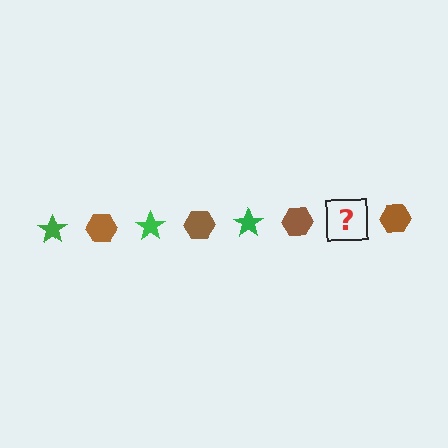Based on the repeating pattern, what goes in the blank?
The blank should be a green star.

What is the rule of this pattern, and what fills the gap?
The rule is that the pattern alternates between green star and brown hexagon. The gap should be filled with a green star.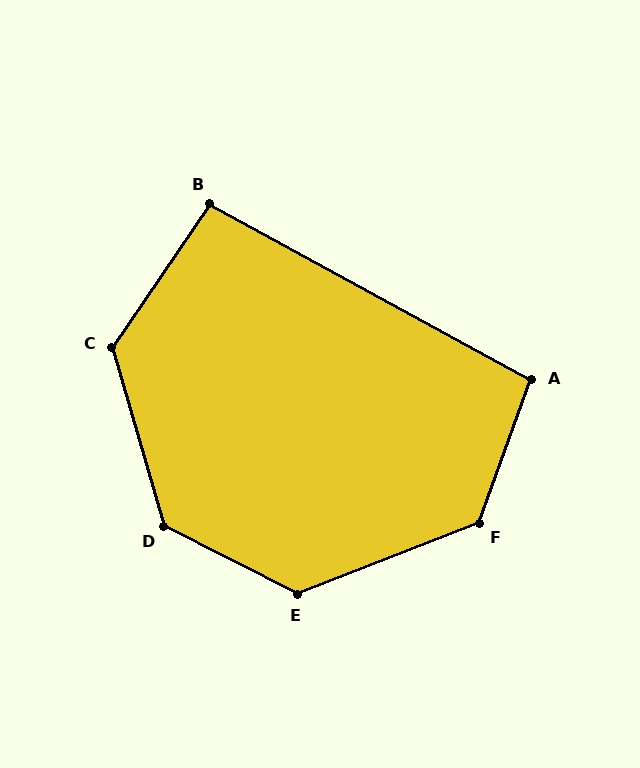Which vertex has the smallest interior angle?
B, at approximately 96 degrees.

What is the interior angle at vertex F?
Approximately 131 degrees (obtuse).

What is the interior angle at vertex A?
Approximately 99 degrees (obtuse).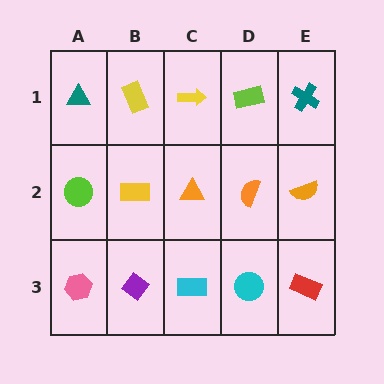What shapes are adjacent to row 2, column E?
A teal cross (row 1, column E), a red rectangle (row 3, column E), an orange semicircle (row 2, column D).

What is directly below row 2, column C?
A cyan rectangle.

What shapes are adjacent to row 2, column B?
A yellow rectangle (row 1, column B), a purple diamond (row 3, column B), a lime circle (row 2, column A), an orange triangle (row 2, column C).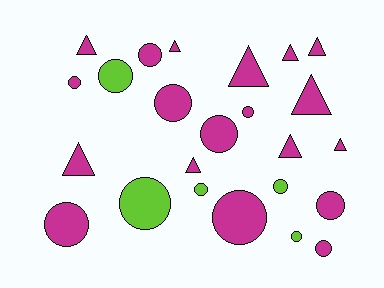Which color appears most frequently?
Magenta, with 19 objects.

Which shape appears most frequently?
Circle, with 14 objects.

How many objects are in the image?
There are 24 objects.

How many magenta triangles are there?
There are 10 magenta triangles.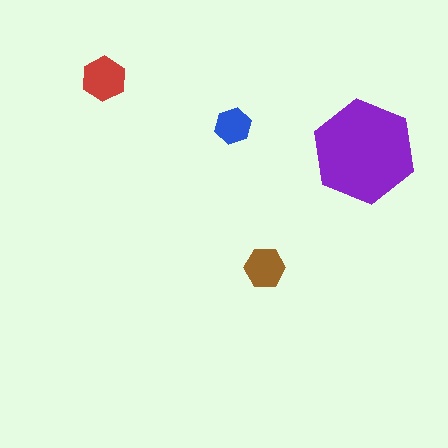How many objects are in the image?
There are 4 objects in the image.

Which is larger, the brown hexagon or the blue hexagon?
The brown one.